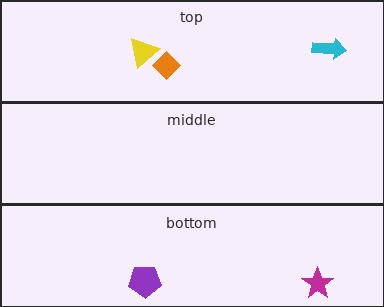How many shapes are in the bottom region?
2.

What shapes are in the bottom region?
The magenta star, the purple pentagon.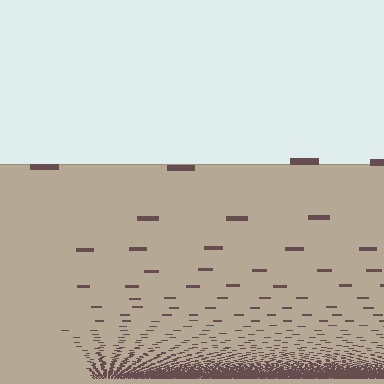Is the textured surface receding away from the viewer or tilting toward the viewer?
The surface appears to tilt toward the viewer. Texture elements get larger and sparser toward the top.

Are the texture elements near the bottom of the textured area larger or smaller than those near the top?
Smaller. The gradient is inverted — elements near the bottom are smaller and denser.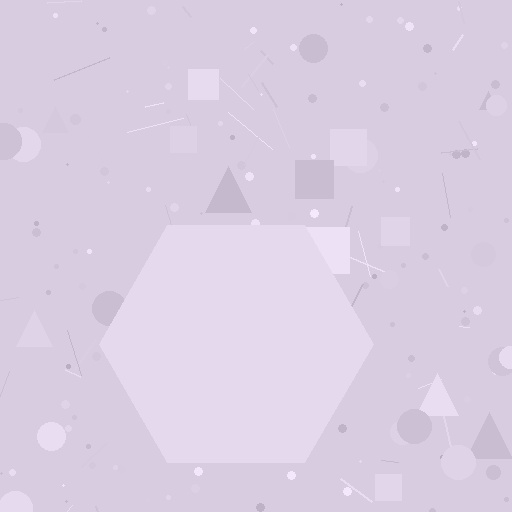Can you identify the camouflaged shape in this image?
The camouflaged shape is a hexagon.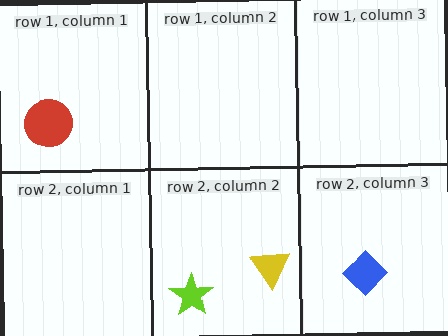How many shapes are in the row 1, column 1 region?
1.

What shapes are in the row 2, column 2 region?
The lime star, the yellow triangle.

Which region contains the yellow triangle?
The row 2, column 2 region.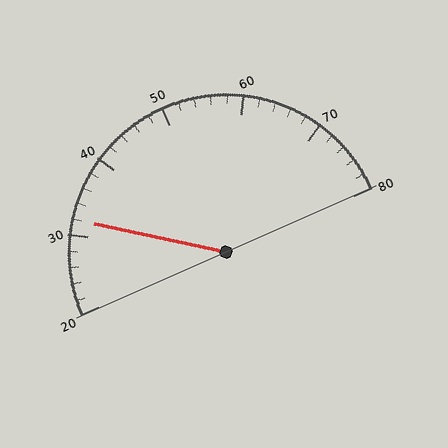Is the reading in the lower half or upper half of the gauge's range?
The reading is in the lower half of the range (20 to 80).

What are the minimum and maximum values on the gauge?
The gauge ranges from 20 to 80.